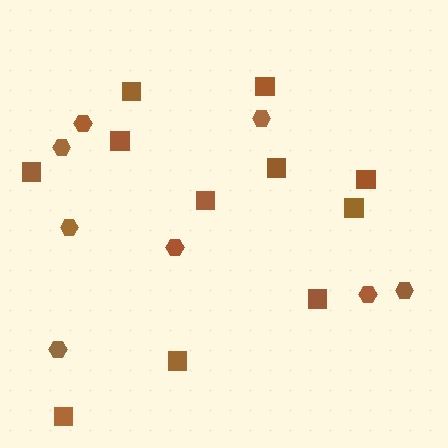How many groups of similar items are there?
There are 2 groups: one group of squares (11) and one group of hexagons (8).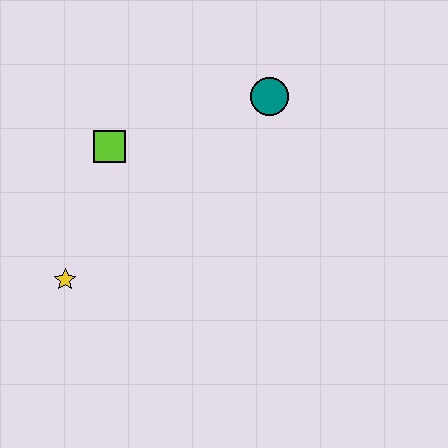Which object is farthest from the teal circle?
The yellow star is farthest from the teal circle.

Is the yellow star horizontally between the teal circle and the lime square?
No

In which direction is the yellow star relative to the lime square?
The yellow star is below the lime square.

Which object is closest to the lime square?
The yellow star is closest to the lime square.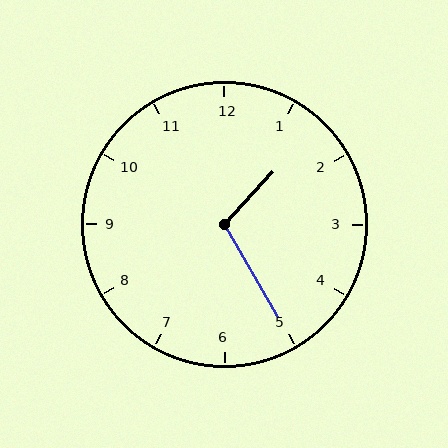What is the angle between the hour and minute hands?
Approximately 108 degrees.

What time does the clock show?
1:25.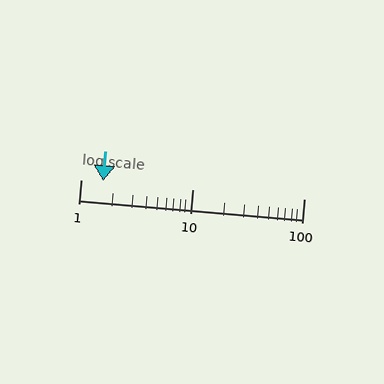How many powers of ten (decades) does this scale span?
The scale spans 2 decades, from 1 to 100.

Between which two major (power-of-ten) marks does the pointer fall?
The pointer is between 1 and 10.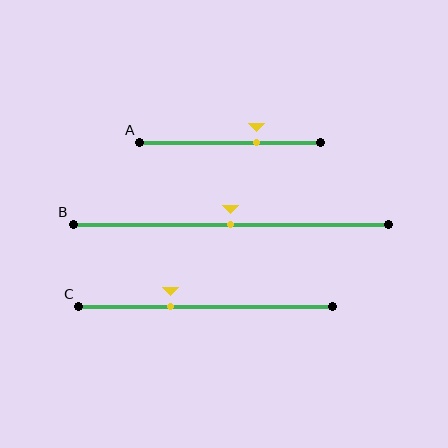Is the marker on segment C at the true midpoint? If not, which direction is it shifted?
No, the marker on segment C is shifted to the left by about 14% of the segment length.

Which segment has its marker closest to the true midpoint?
Segment B has its marker closest to the true midpoint.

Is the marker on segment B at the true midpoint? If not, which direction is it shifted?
Yes, the marker on segment B is at the true midpoint.